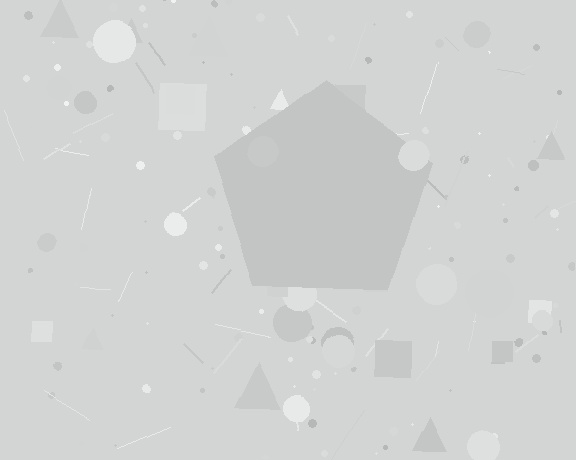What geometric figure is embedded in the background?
A pentagon is embedded in the background.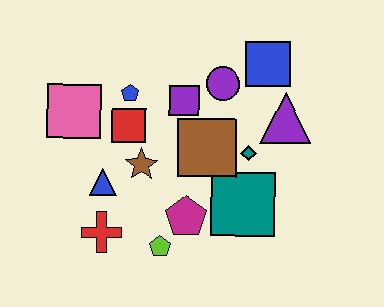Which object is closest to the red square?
The blue pentagon is closest to the red square.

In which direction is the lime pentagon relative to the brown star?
The lime pentagon is below the brown star.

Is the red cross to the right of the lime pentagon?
No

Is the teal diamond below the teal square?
No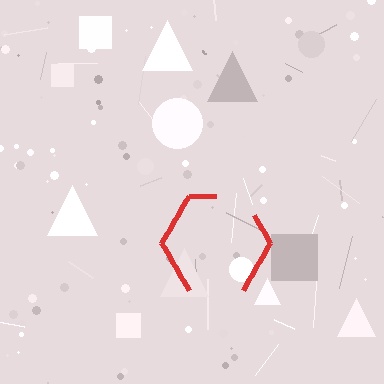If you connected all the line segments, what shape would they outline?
They would outline a hexagon.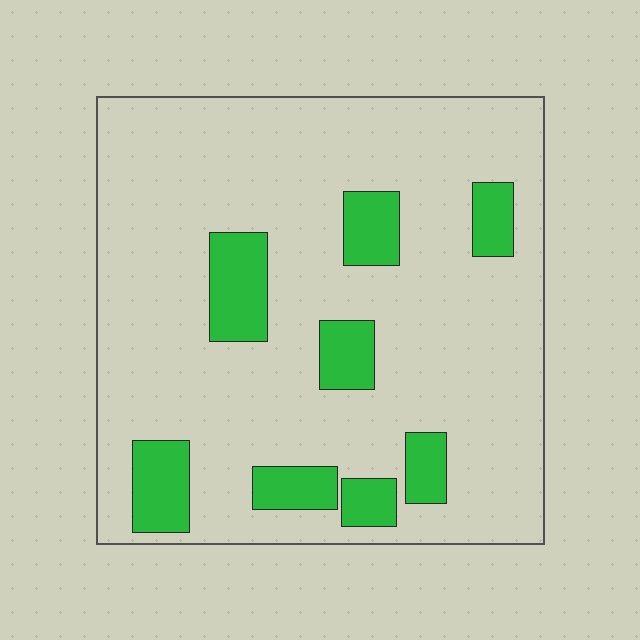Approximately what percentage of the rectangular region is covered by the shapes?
Approximately 15%.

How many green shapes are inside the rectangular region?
8.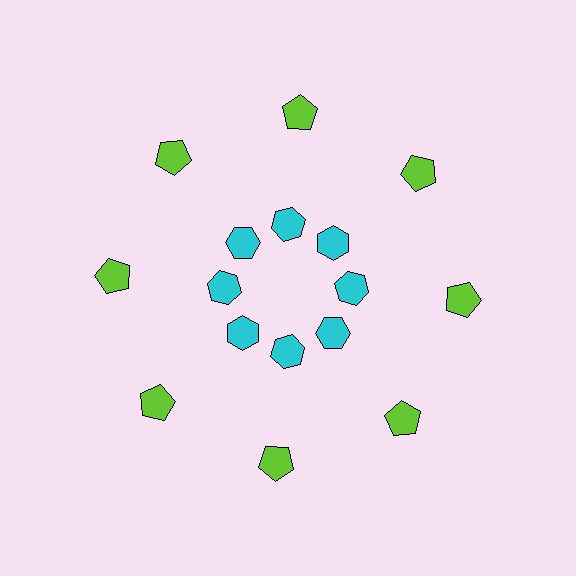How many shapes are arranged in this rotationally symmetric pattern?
There are 16 shapes, arranged in 8 groups of 2.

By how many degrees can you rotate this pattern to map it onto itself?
The pattern maps onto itself every 45 degrees of rotation.